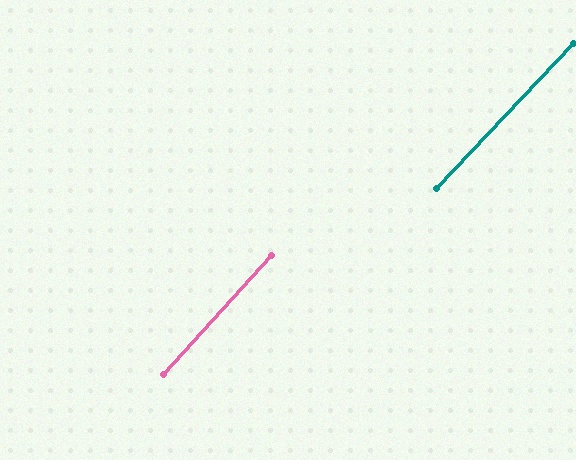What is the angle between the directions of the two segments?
Approximately 1 degree.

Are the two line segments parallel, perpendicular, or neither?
Parallel — their directions differ by only 1.1°.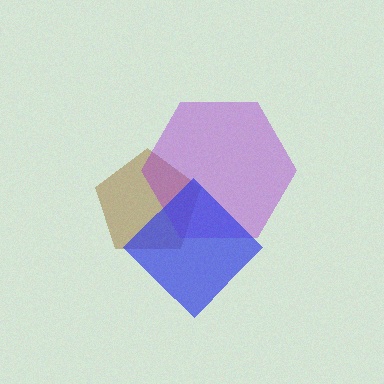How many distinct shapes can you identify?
There are 3 distinct shapes: a brown pentagon, a purple hexagon, a blue diamond.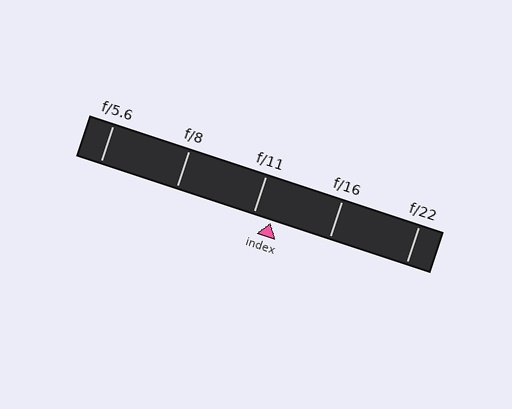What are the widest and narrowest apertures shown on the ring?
The widest aperture shown is f/5.6 and the narrowest is f/22.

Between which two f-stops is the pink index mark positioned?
The index mark is between f/11 and f/16.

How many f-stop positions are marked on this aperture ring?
There are 5 f-stop positions marked.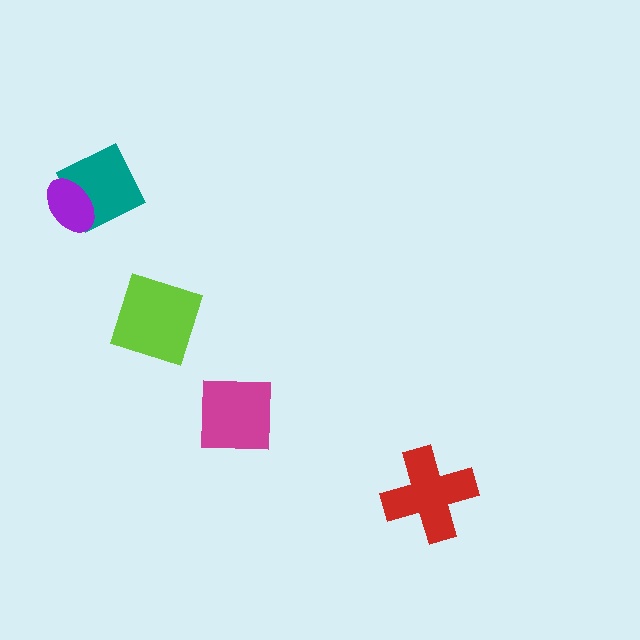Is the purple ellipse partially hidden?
No, no other shape covers it.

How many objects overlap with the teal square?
1 object overlaps with the teal square.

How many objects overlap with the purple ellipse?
1 object overlaps with the purple ellipse.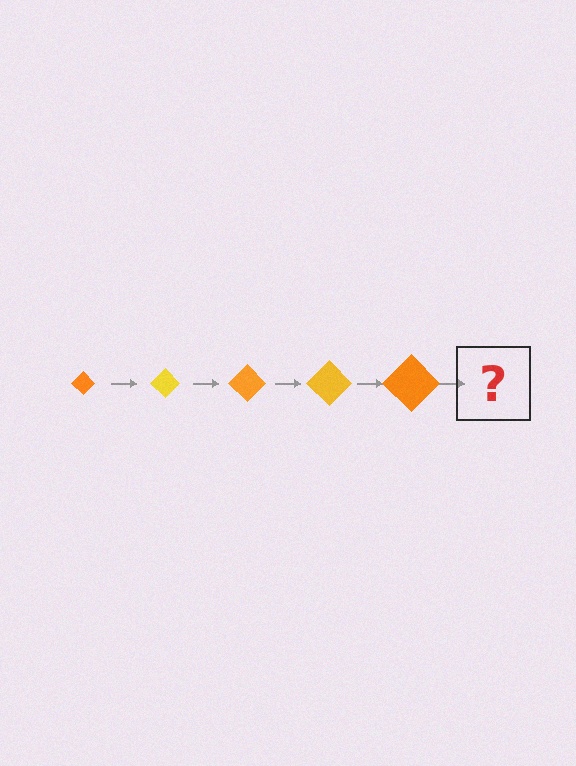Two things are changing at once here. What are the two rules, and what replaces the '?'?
The two rules are that the diamond grows larger each step and the color cycles through orange and yellow. The '?' should be a yellow diamond, larger than the previous one.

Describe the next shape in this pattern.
It should be a yellow diamond, larger than the previous one.